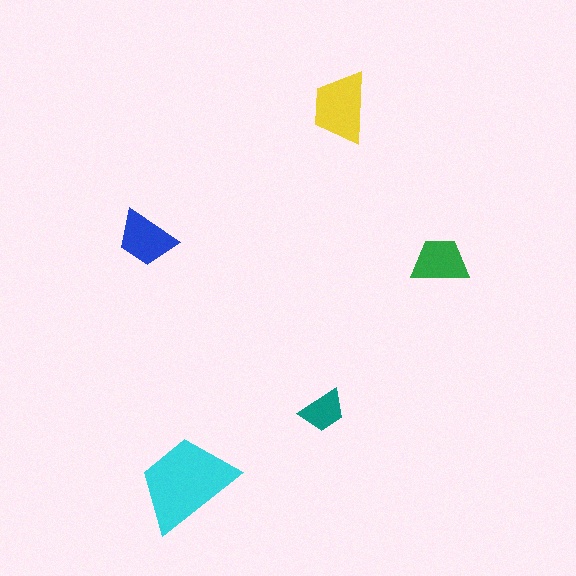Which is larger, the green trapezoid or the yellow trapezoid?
The yellow one.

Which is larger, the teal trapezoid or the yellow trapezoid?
The yellow one.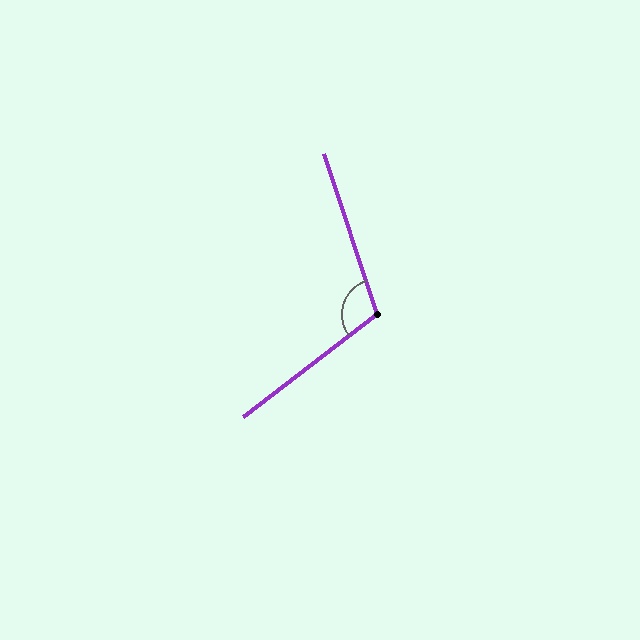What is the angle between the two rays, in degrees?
Approximately 109 degrees.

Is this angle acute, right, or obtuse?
It is obtuse.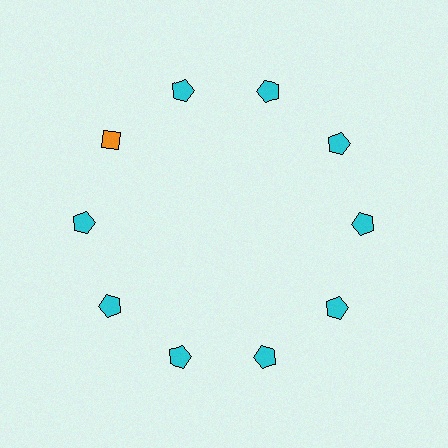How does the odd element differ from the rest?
It differs in both color (orange instead of cyan) and shape (diamond instead of pentagon).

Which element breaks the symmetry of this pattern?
The orange diamond at roughly the 10 o'clock position breaks the symmetry. All other shapes are cyan pentagons.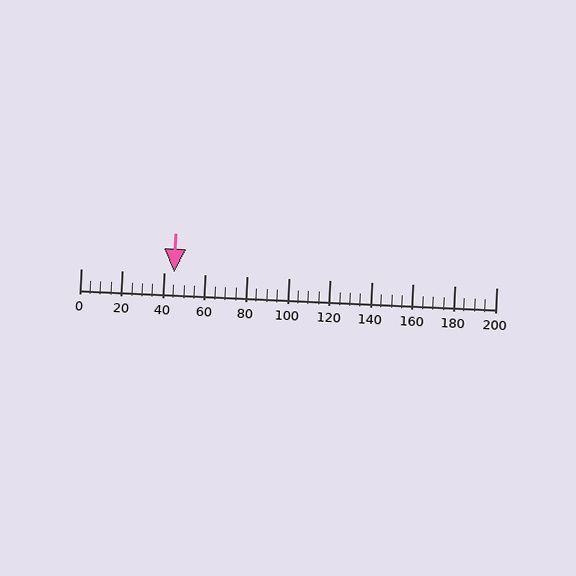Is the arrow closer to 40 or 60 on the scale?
The arrow is closer to 40.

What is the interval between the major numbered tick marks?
The major tick marks are spaced 20 units apart.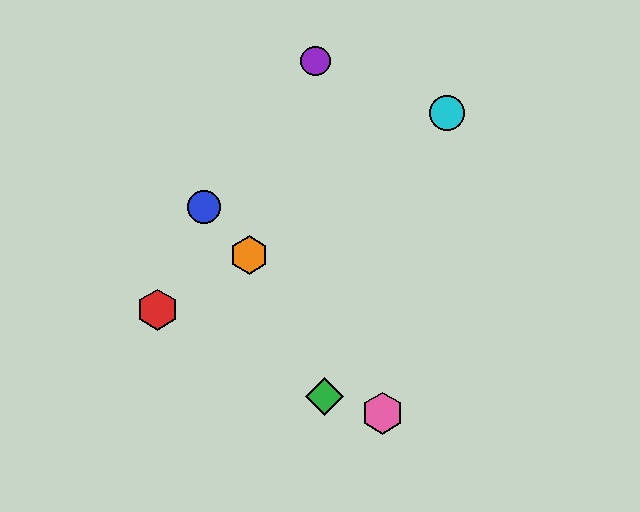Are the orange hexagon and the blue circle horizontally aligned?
No, the orange hexagon is at y≈255 and the blue circle is at y≈207.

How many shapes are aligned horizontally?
2 shapes (the yellow circle, the orange hexagon) are aligned horizontally.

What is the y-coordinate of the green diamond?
The green diamond is at y≈396.